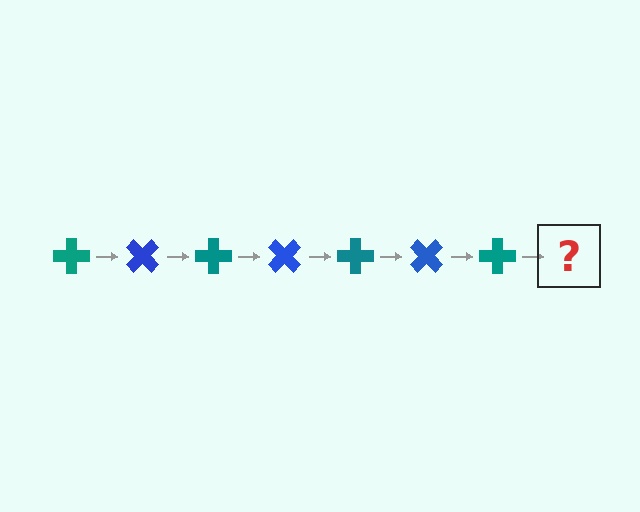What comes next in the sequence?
The next element should be a blue cross, rotated 315 degrees from the start.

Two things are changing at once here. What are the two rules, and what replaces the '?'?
The two rules are that it rotates 45 degrees each step and the color cycles through teal and blue. The '?' should be a blue cross, rotated 315 degrees from the start.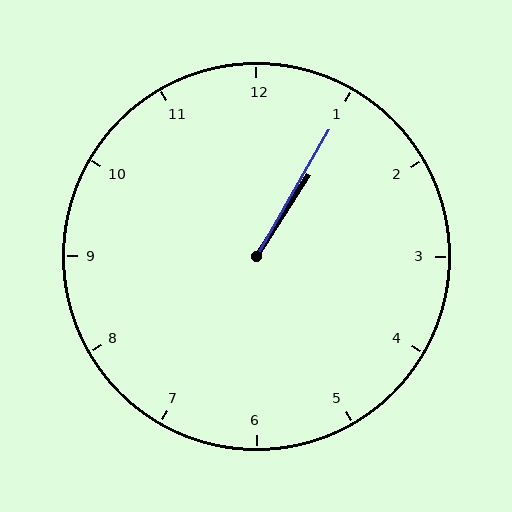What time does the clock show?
1:05.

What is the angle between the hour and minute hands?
Approximately 2 degrees.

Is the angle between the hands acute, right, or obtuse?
It is acute.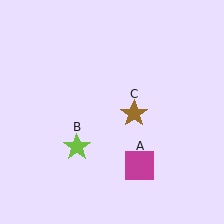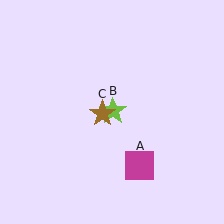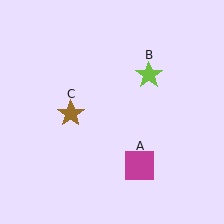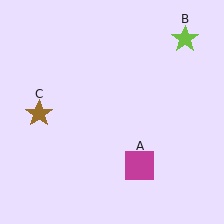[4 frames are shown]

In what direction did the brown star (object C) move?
The brown star (object C) moved left.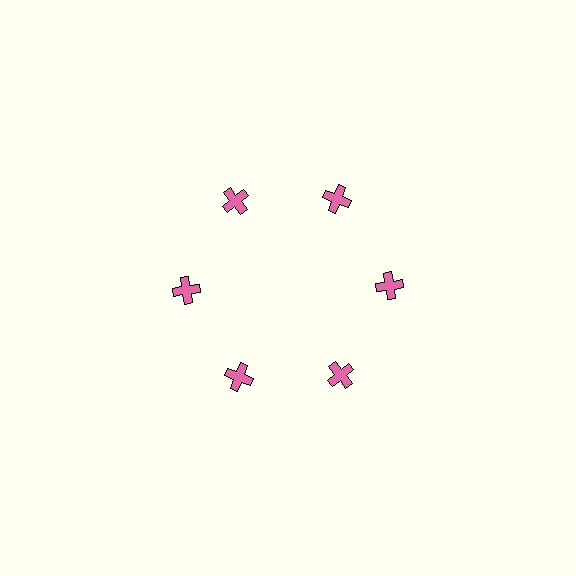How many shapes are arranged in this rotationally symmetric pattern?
There are 6 shapes, arranged in 6 groups of 1.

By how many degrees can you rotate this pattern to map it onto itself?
The pattern maps onto itself every 60 degrees of rotation.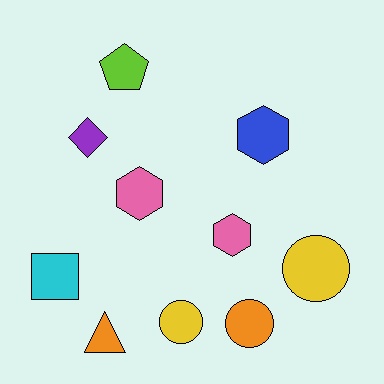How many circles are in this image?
There are 3 circles.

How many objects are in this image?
There are 10 objects.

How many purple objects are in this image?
There is 1 purple object.